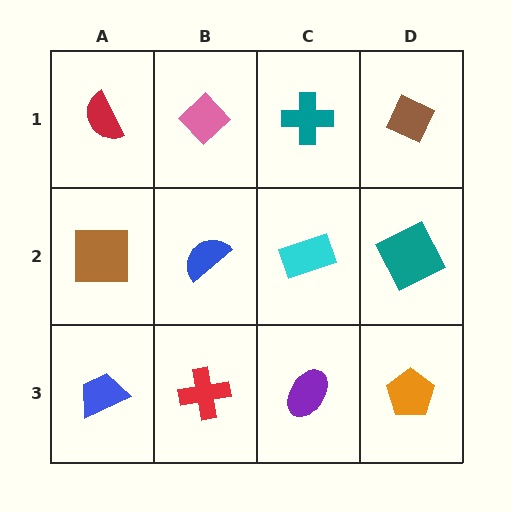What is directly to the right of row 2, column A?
A blue semicircle.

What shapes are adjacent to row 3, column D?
A teal square (row 2, column D), a purple ellipse (row 3, column C).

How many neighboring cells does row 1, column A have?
2.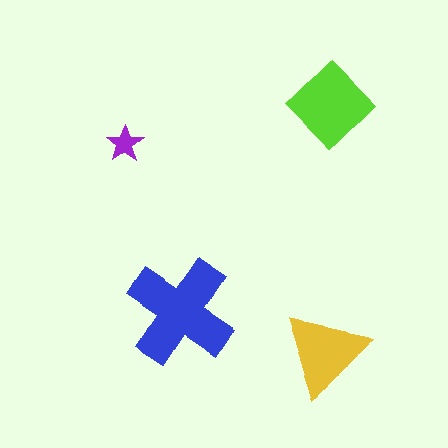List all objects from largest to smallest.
The blue cross, the lime diamond, the yellow triangle, the purple star.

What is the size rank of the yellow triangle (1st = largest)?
3rd.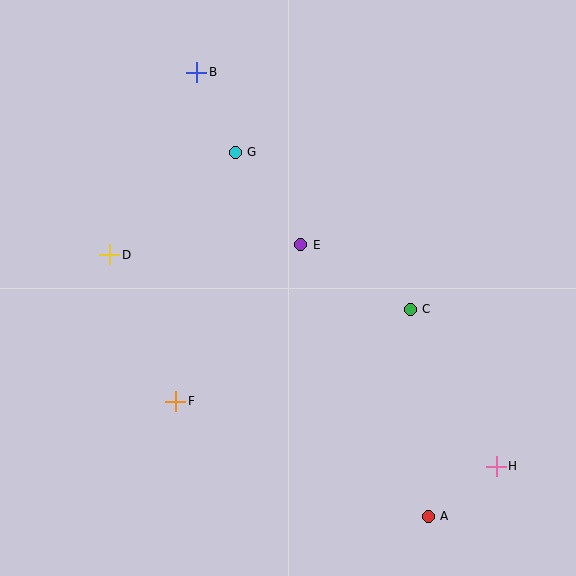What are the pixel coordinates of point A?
Point A is at (428, 516).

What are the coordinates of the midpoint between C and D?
The midpoint between C and D is at (260, 282).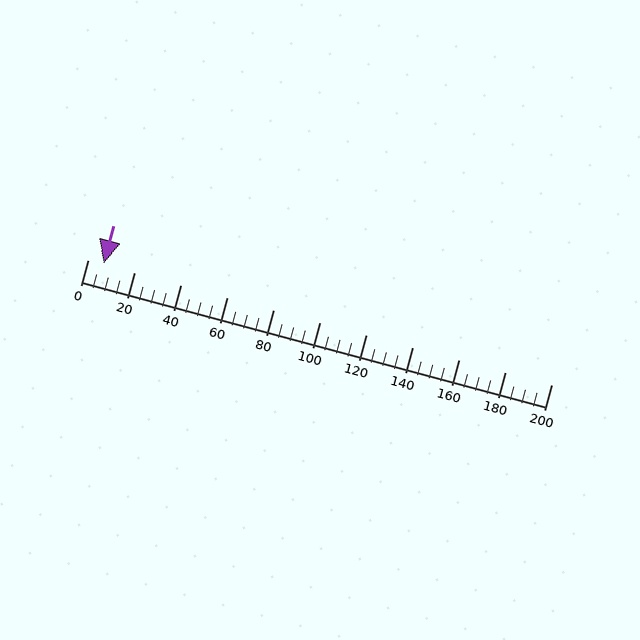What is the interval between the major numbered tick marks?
The major tick marks are spaced 20 units apart.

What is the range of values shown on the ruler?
The ruler shows values from 0 to 200.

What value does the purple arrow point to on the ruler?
The purple arrow points to approximately 7.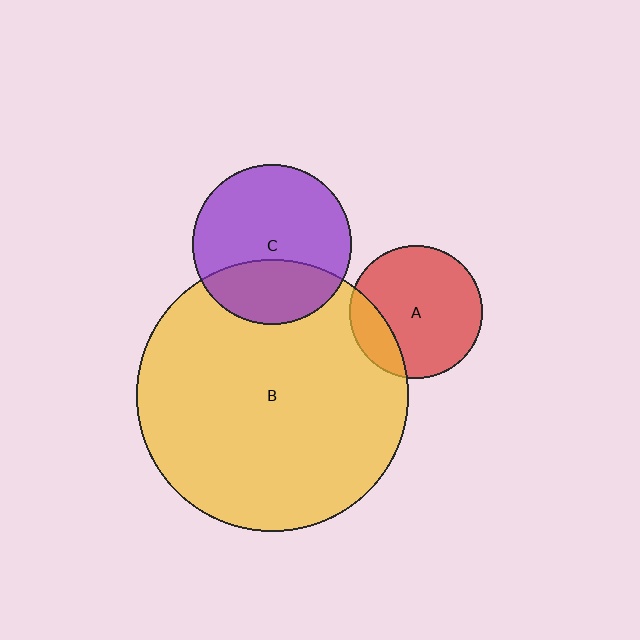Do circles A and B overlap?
Yes.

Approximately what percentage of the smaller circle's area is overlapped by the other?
Approximately 20%.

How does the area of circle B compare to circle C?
Approximately 2.9 times.